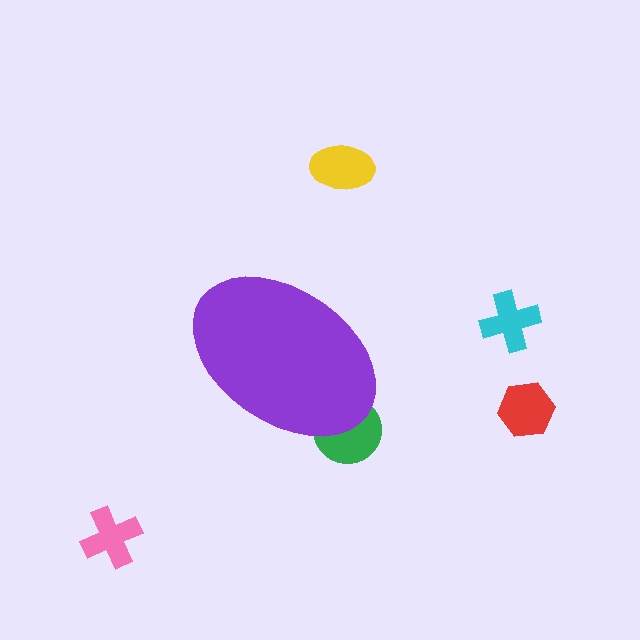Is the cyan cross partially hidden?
No, the cyan cross is fully visible.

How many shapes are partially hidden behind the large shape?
1 shape is partially hidden.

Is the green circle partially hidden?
Yes, the green circle is partially hidden behind the purple ellipse.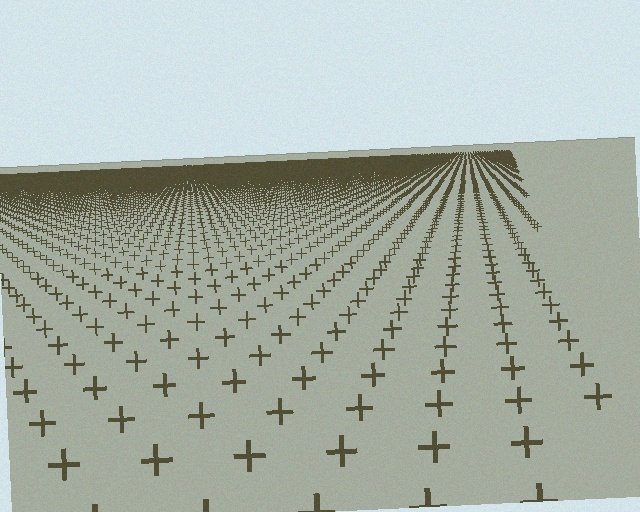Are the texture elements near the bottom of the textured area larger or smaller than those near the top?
Larger. Near the bottom, elements are closer to the viewer and appear at a bigger on-screen size.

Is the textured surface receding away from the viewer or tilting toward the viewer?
The surface is receding away from the viewer. Texture elements get smaller and denser toward the top.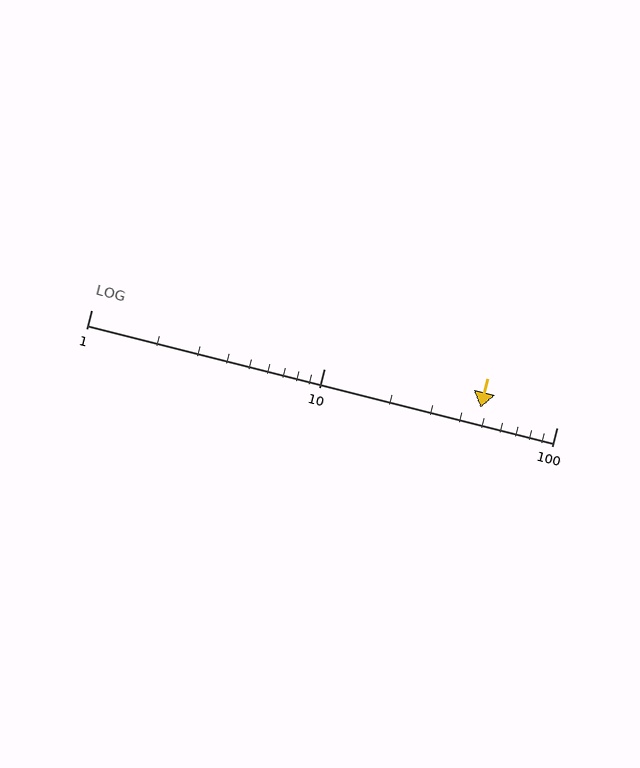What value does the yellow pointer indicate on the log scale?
The pointer indicates approximately 47.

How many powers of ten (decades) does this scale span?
The scale spans 2 decades, from 1 to 100.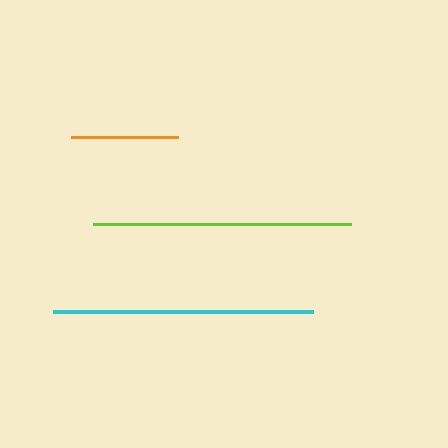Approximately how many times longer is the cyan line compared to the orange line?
The cyan line is approximately 2.4 times the length of the orange line.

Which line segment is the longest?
The cyan line is the longest at approximately 261 pixels.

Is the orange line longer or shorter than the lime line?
The lime line is longer than the orange line.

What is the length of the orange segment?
The orange segment is approximately 107 pixels long.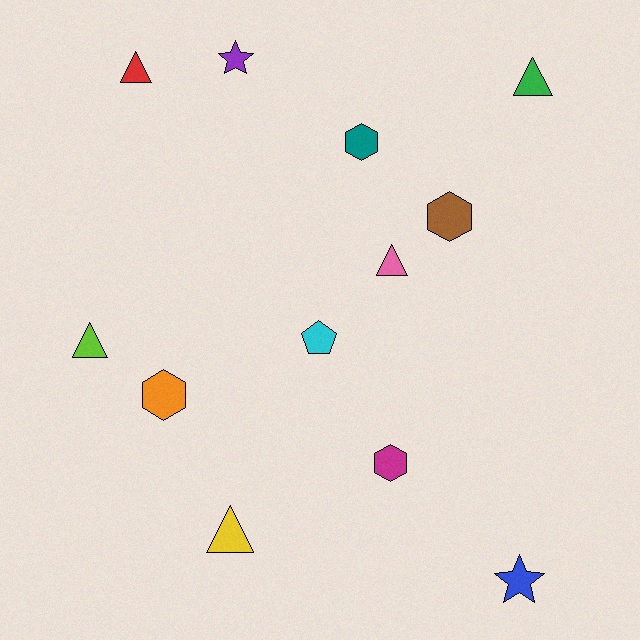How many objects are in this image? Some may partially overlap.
There are 12 objects.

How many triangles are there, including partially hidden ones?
There are 5 triangles.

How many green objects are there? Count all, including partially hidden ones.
There is 1 green object.